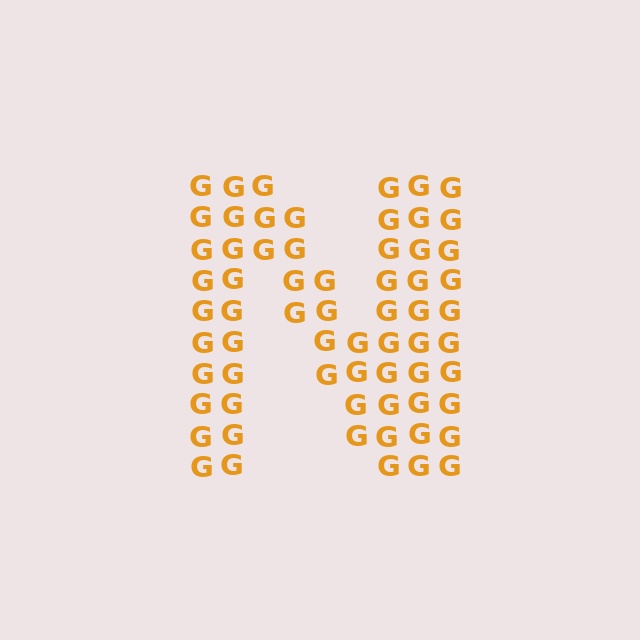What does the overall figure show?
The overall figure shows the letter N.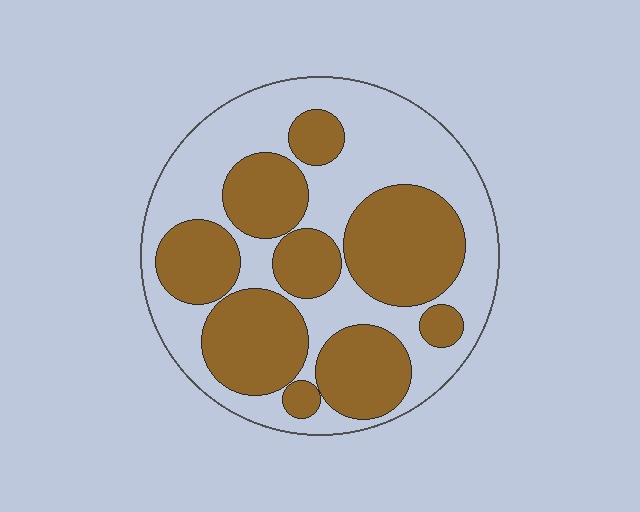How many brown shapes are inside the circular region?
9.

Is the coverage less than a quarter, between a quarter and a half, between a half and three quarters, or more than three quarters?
Between a quarter and a half.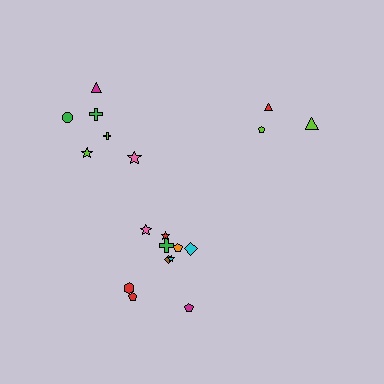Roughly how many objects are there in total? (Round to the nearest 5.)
Roughly 20 objects in total.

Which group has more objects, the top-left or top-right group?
The top-left group.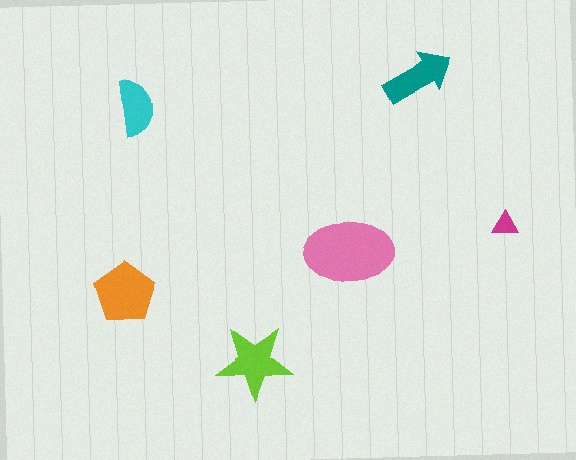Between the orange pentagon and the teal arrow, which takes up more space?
The orange pentagon.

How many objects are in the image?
There are 6 objects in the image.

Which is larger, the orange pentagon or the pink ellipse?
The pink ellipse.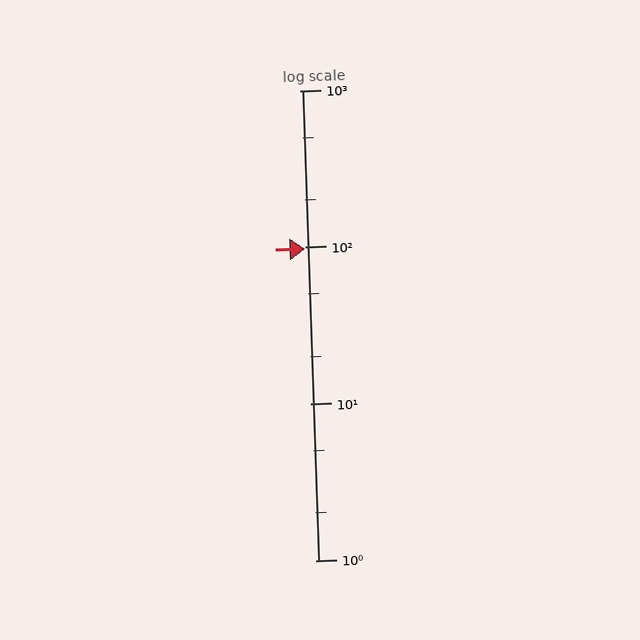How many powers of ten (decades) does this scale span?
The scale spans 3 decades, from 1 to 1000.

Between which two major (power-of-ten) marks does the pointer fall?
The pointer is between 10 and 100.